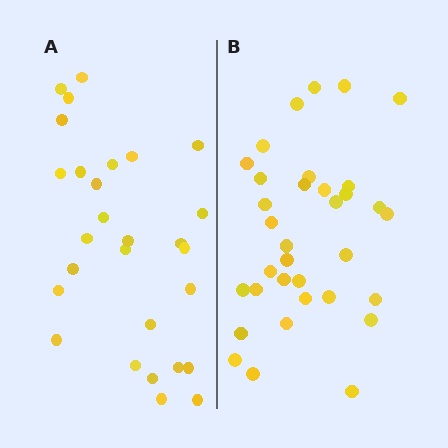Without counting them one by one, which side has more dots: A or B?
Region B (the right region) has more dots.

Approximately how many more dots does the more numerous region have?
Region B has about 6 more dots than region A.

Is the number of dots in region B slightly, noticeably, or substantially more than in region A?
Region B has only slightly more — the two regions are fairly close. The ratio is roughly 1.2 to 1.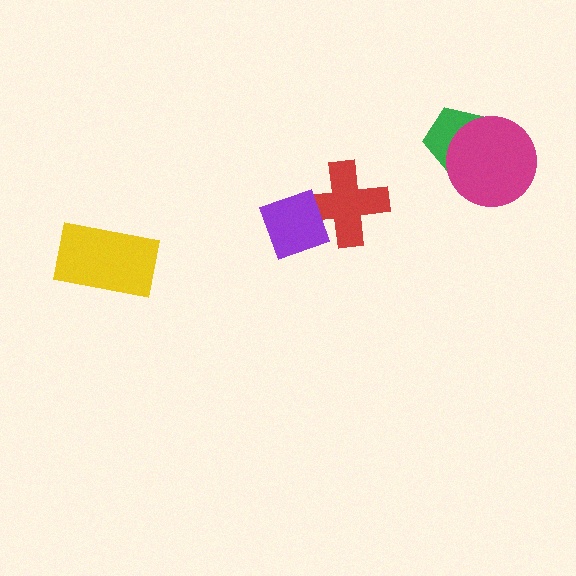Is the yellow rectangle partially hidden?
No, no other shape covers it.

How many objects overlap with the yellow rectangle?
0 objects overlap with the yellow rectangle.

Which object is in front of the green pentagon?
The magenta circle is in front of the green pentagon.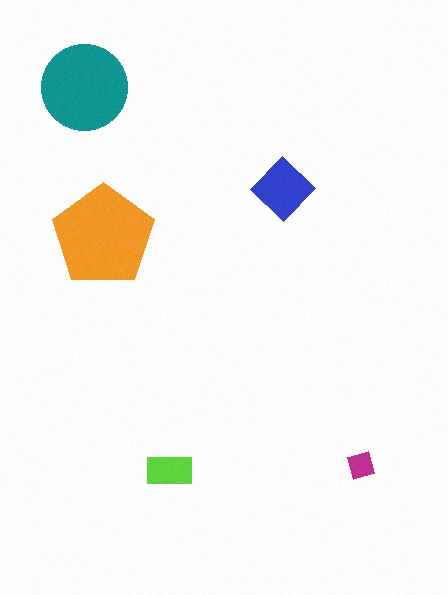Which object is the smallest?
The magenta diamond.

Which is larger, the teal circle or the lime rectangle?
The teal circle.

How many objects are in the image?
There are 5 objects in the image.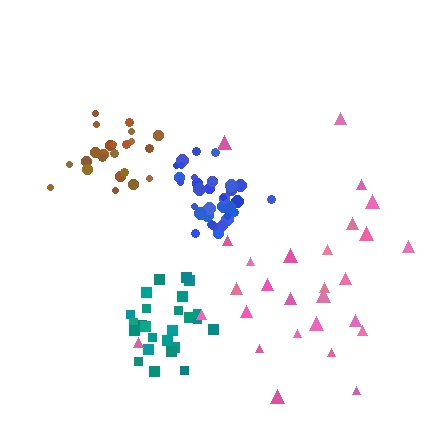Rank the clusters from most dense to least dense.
blue, brown, teal, pink.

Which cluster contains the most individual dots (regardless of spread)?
Blue (35).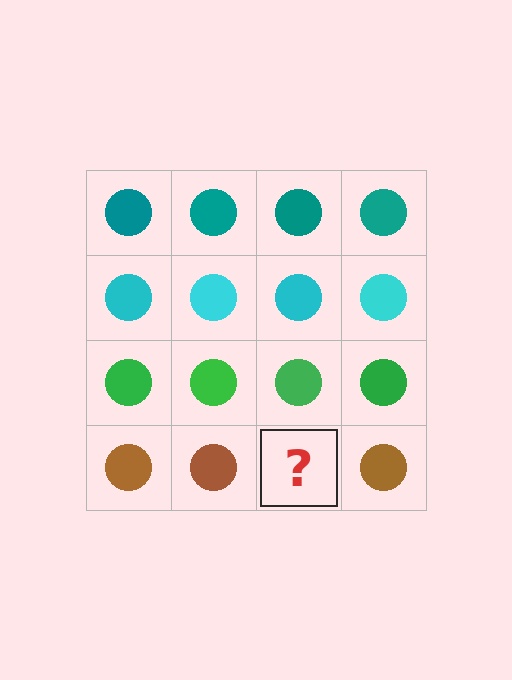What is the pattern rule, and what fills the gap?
The rule is that each row has a consistent color. The gap should be filled with a brown circle.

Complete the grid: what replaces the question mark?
The question mark should be replaced with a brown circle.